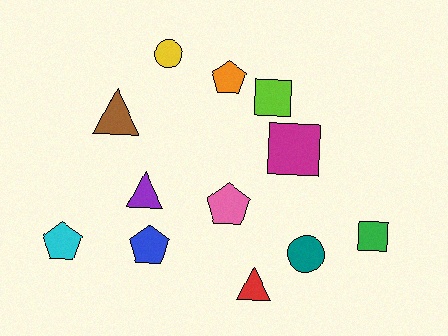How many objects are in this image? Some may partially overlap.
There are 12 objects.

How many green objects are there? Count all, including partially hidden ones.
There is 1 green object.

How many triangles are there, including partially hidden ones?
There are 3 triangles.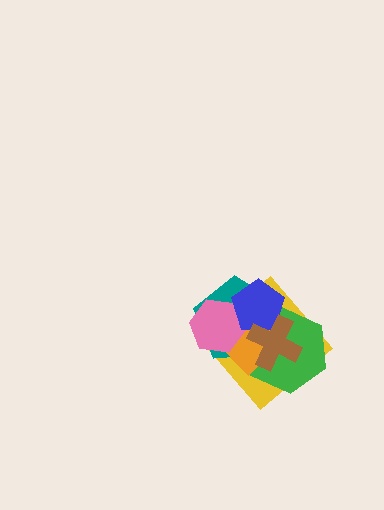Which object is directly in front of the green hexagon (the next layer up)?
The orange diamond is directly in front of the green hexagon.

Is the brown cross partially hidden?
No, no other shape covers it.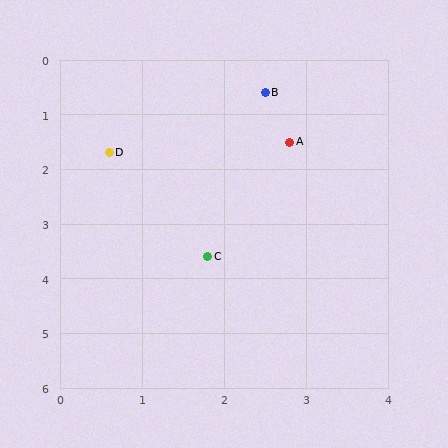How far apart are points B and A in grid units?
Points B and A are about 0.9 grid units apart.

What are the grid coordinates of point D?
Point D is at approximately (0.6, 1.7).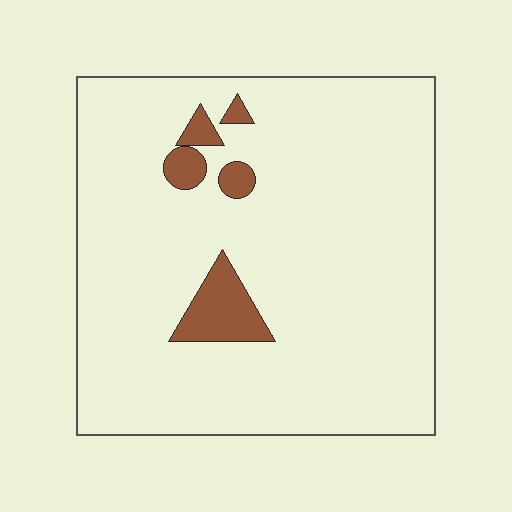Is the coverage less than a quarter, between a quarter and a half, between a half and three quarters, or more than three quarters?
Less than a quarter.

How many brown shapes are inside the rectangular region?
5.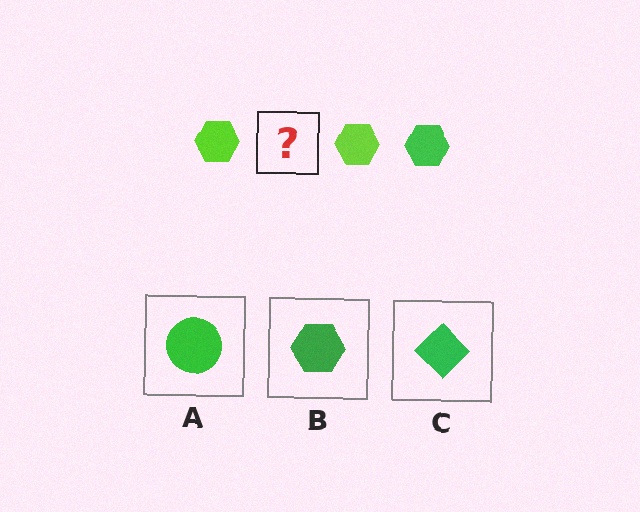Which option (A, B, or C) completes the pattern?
B.